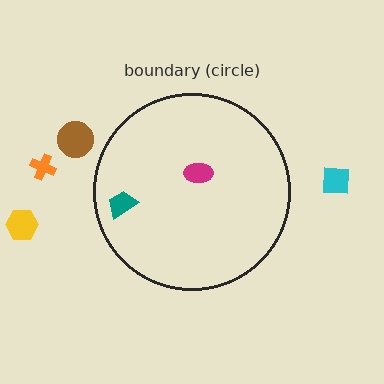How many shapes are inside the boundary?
2 inside, 4 outside.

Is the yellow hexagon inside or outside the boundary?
Outside.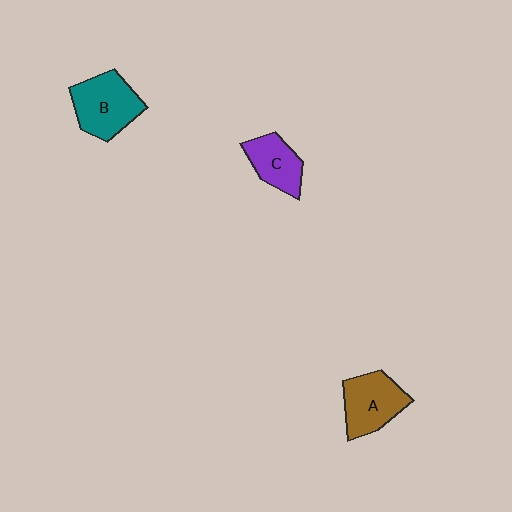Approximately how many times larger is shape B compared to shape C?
Approximately 1.4 times.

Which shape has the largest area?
Shape B (teal).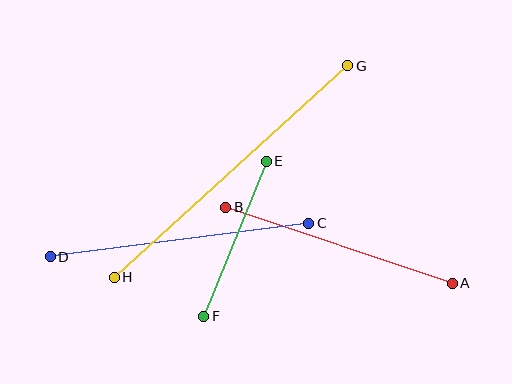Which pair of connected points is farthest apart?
Points G and H are farthest apart.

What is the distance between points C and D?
The distance is approximately 260 pixels.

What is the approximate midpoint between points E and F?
The midpoint is at approximately (235, 239) pixels.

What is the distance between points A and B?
The distance is approximately 239 pixels.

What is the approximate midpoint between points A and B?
The midpoint is at approximately (339, 245) pixels.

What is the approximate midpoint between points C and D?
The midpoint is at approximately (180, 240) pixels.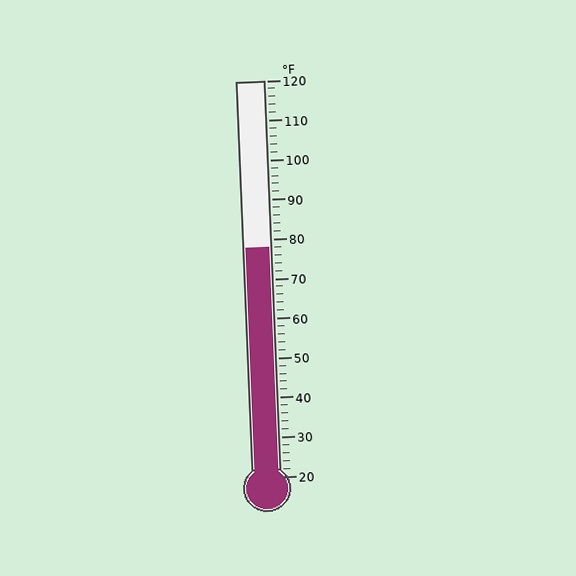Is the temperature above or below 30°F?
The temperature is above 30°F.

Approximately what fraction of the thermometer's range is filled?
The thermometer is filled to approximately 60% of its range.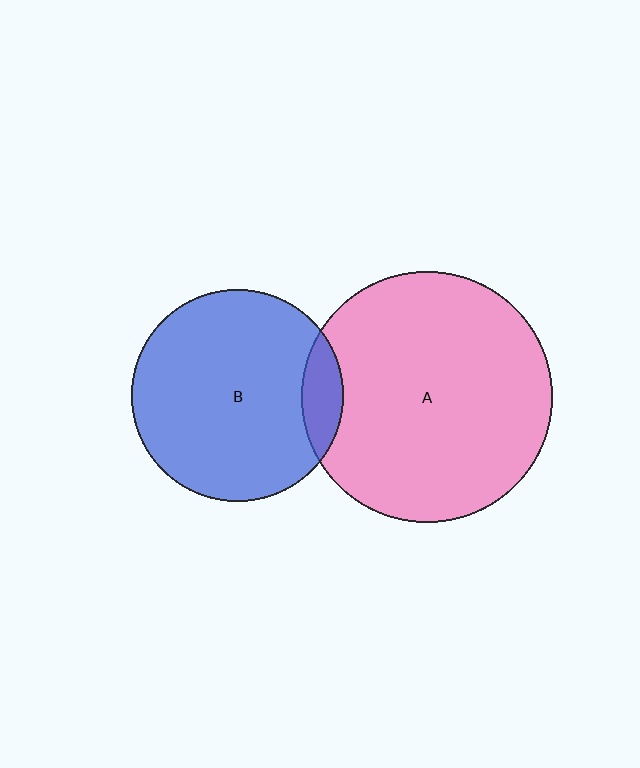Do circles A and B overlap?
Yes.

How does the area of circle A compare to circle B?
Approximately 1.4 times.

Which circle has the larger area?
Circle A (pink).